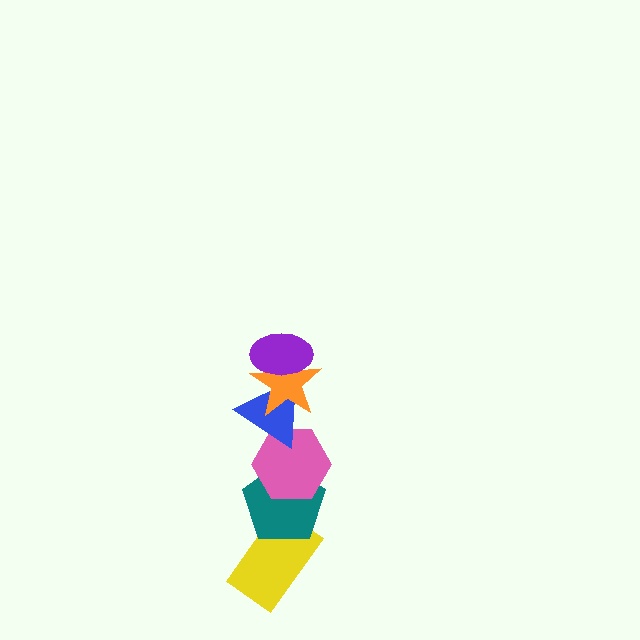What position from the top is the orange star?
The orange star is 2nd from the top.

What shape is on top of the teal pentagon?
The pink hexagon is on top of the teal pentagon.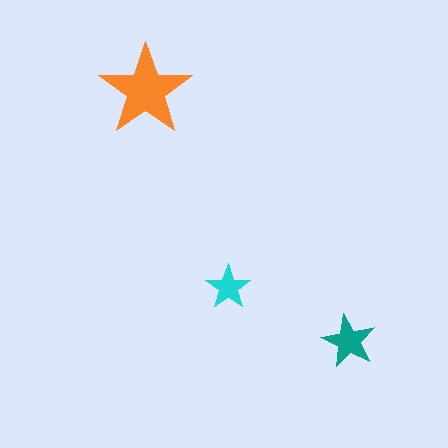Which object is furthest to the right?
The teal star is rightmost.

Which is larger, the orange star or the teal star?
The orange one.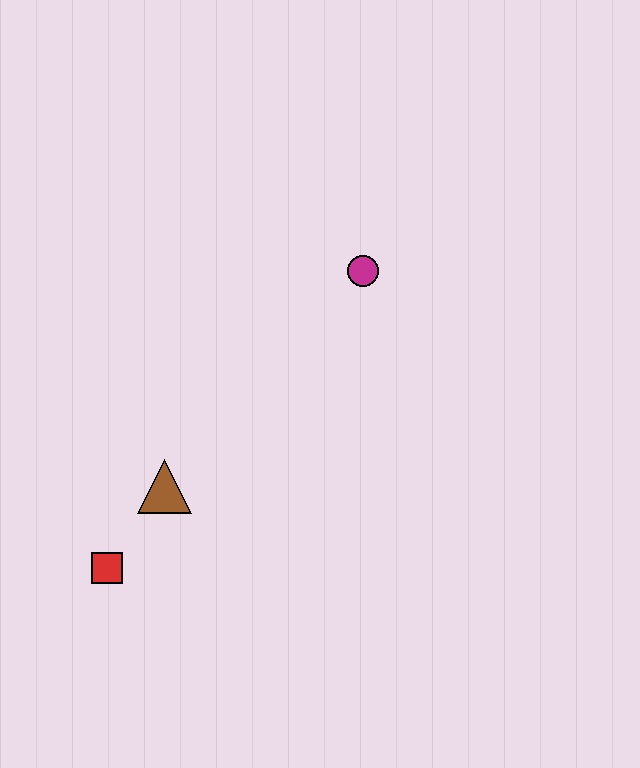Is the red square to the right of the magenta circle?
No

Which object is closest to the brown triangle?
The red square is closest to the brown triangle.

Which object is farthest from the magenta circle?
The red square is farthest from the magenta circle.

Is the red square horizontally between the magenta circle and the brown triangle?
No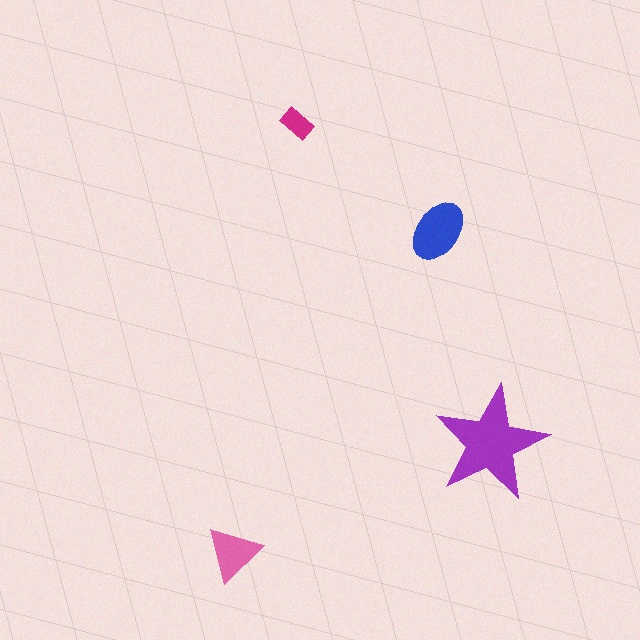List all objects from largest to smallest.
The purple star, the blue ellipse, the pink triangle, the magenta rectangle.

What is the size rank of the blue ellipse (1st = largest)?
2nd.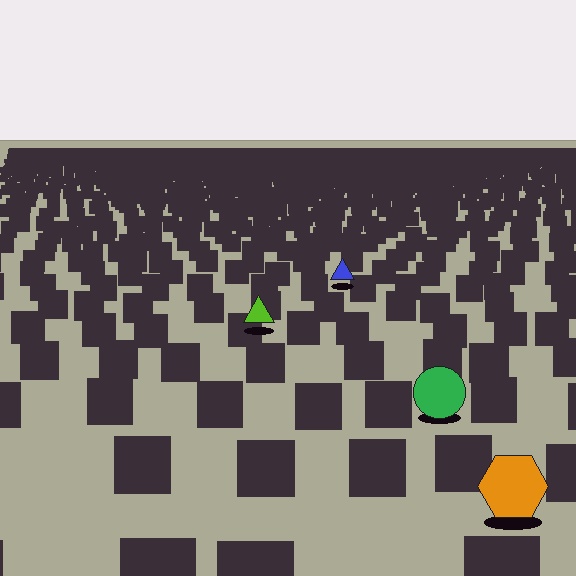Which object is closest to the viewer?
The orange hexagon is closest. The texture marks near it are larger and more spread out.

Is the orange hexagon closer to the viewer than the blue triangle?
Yes. The orange hexagon is closer — you can tell from the texture gradient: the ground texture is coarser near it.